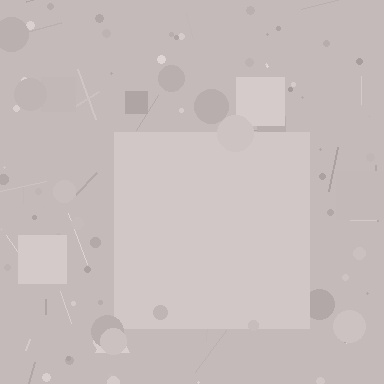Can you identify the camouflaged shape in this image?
The camouflaged shape is a square.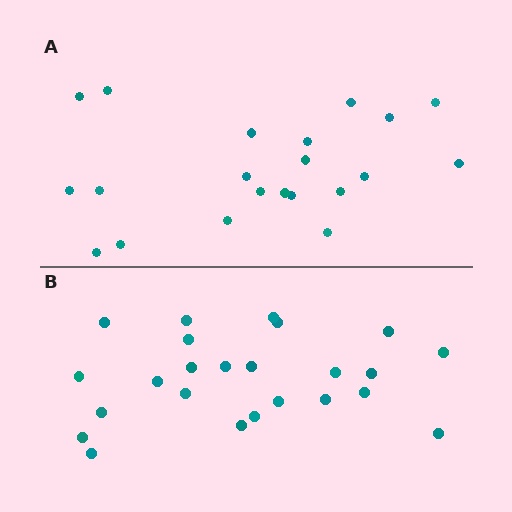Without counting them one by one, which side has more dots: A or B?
Region B (the bottom region) has more dots.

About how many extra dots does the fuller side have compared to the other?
Region B has just a few more — roughly 2 or 3 more dots than region A.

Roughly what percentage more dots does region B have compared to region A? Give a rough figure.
About 15% more.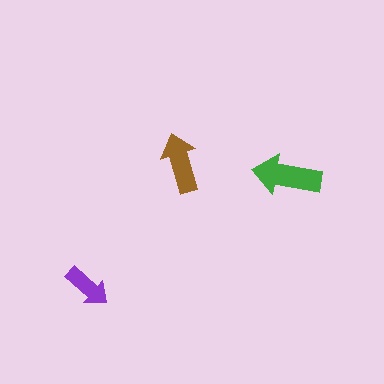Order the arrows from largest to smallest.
the green one, the brown one, the purple one.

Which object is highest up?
The brown arrow is topmost.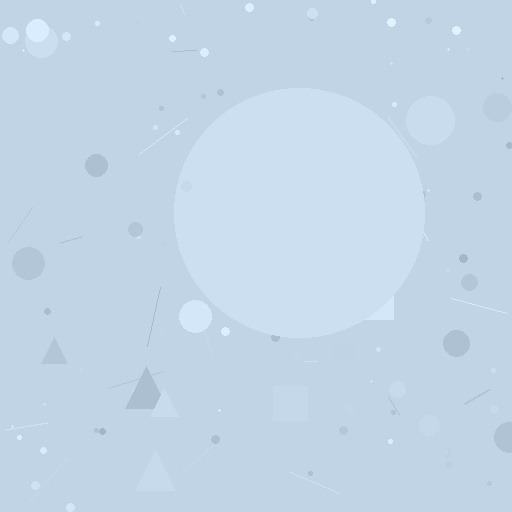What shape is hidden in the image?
A circle is hidden in the image.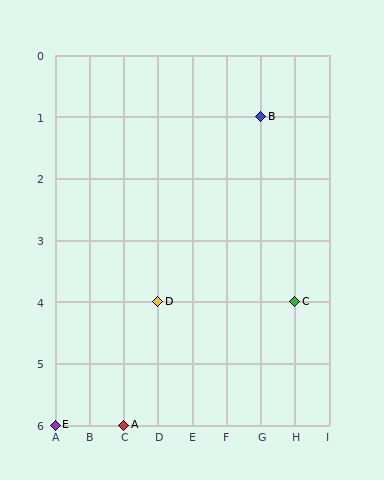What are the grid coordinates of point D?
Point D is at grid coordinates (D, 4).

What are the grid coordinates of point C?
Point C is at grid coordinates (H, 4).